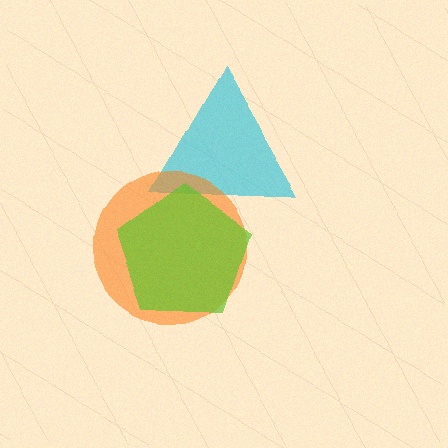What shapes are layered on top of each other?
The layered shapes are: a cyan triangle, an orange circle, a lime pentagon.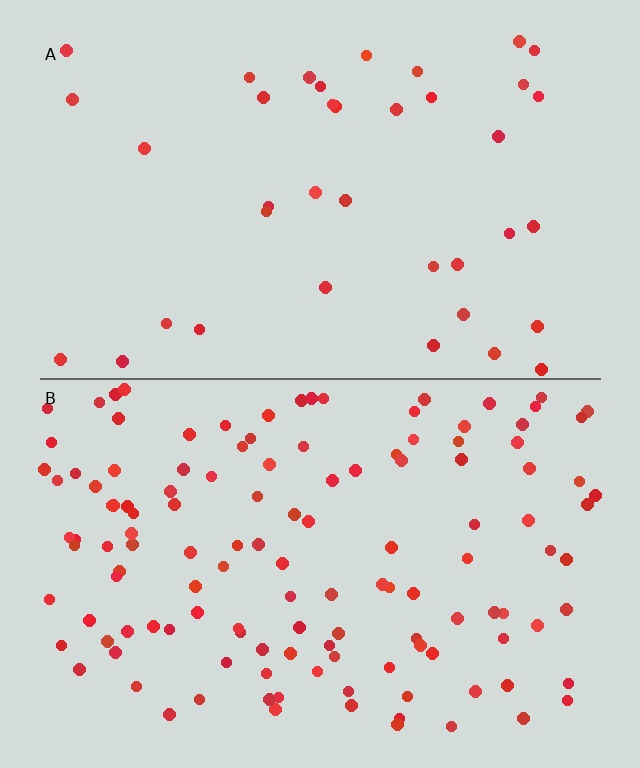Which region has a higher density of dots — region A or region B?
B (the bottom).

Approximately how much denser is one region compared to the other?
Approximately 3.4× — region B over region A.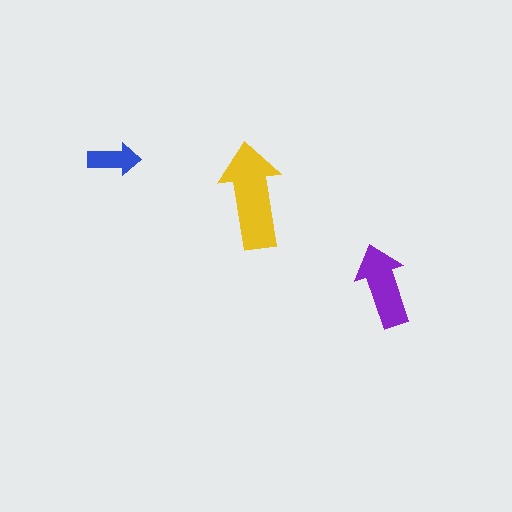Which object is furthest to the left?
The blue arrow is leftmost.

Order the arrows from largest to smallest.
the yellow one, the purple one, the blue one.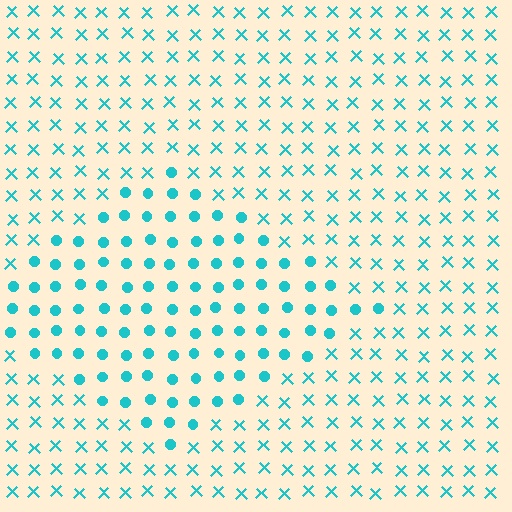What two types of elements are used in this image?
The image uses circles inside the diamond region and X marks outside it.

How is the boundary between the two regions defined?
The boundary is defined by a change in element shape: circles inside vs. X marks outside. All elements share the same color and spacing.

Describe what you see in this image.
The image is filled with small cyan elements arranged in a uniform grid. A diamond-shaped region contains circles, while the surrounding area contains X marks. The boundary is defined purely by the change in element shape.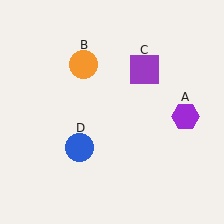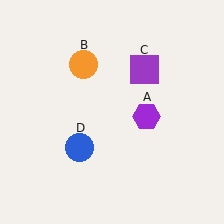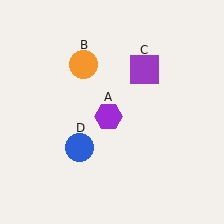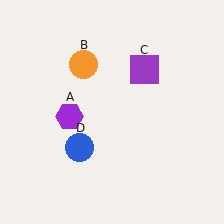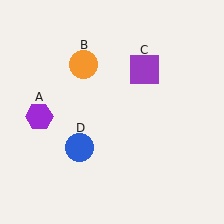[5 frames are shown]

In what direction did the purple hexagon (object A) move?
The purple hexagon (object A) moved left.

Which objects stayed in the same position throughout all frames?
Orange circle (object B) and purple square (object C) and blue circle (object D) remained stationary.